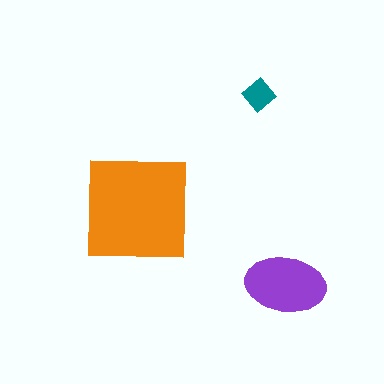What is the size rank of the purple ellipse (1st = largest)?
2nd.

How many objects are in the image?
There are 3 objects in the image.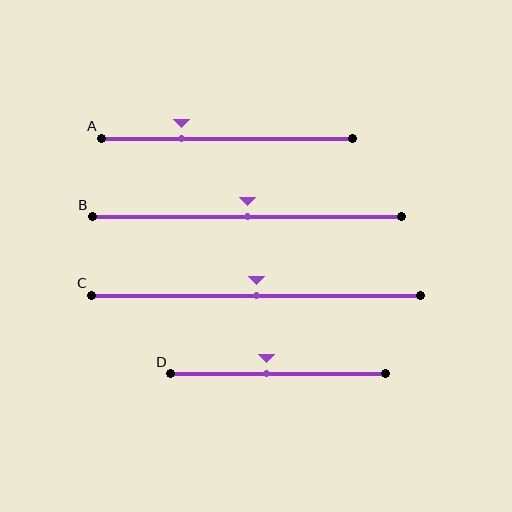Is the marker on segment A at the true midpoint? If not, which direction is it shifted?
No, the marker on segment A is shifted to the left by about 18% of the segment length.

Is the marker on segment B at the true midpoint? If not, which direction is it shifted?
Yes, the marker on segment B is at the true midpoint.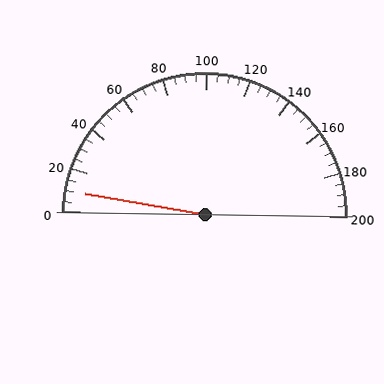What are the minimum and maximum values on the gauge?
The gauge ranges from 0 to 200.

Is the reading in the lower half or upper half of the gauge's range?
The reading is in the lower half of the range (0 to 200).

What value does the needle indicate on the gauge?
The needle indicates approximately 10.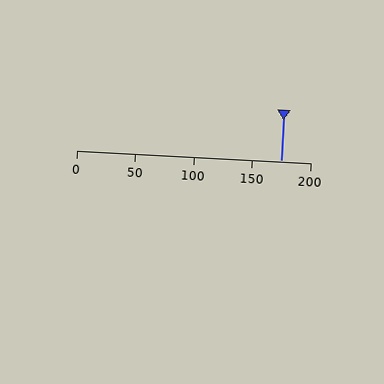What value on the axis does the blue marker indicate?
The marker indicates approximately 175.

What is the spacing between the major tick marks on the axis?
The major ticks are spaced 50 apart.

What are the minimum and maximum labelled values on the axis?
The axis runs from 0 to 200.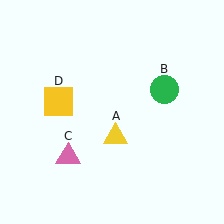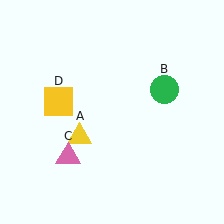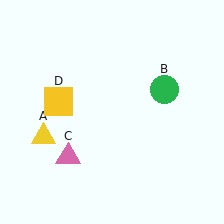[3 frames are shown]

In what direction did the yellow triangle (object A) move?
The yellow triangle (object A) moved left.